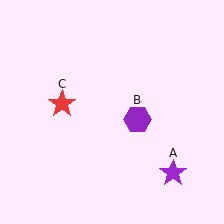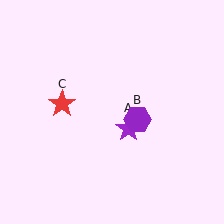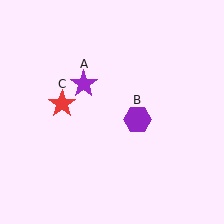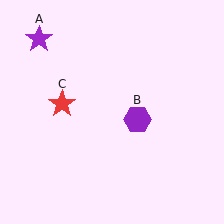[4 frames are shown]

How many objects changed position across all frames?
1 object changed position: purple star (object A).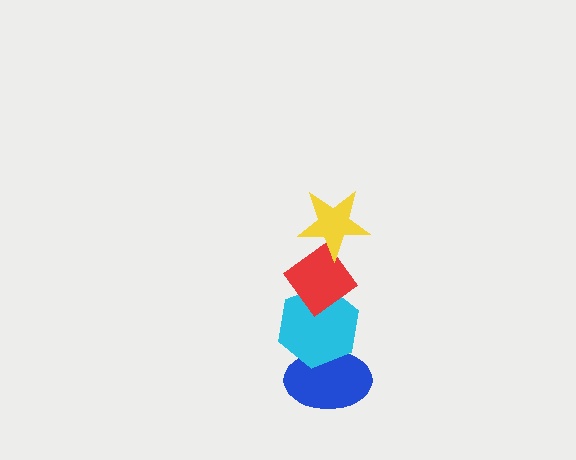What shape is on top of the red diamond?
The yellow star is on top of the red diamond.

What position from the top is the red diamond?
The red diamond is 2nd from the top.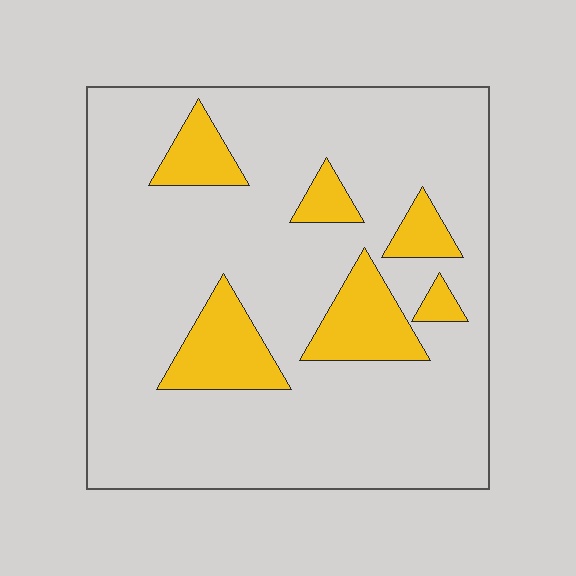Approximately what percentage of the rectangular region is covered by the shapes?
Approximately 15%.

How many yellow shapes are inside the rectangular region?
6.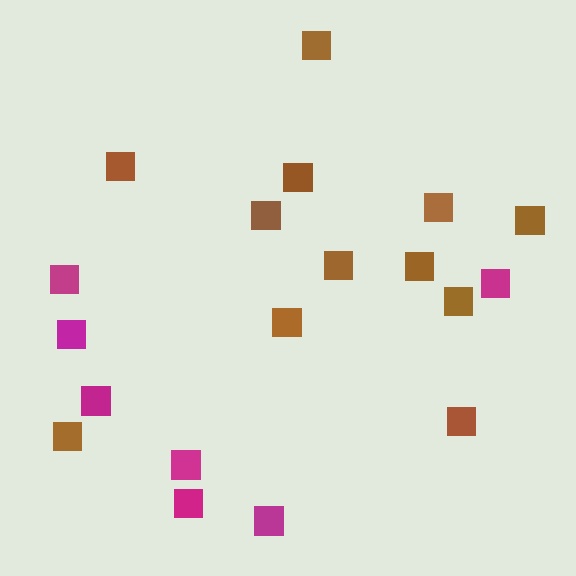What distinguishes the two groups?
There are 2 groups: one group of magenta squares (7) and one group of brown squares (12).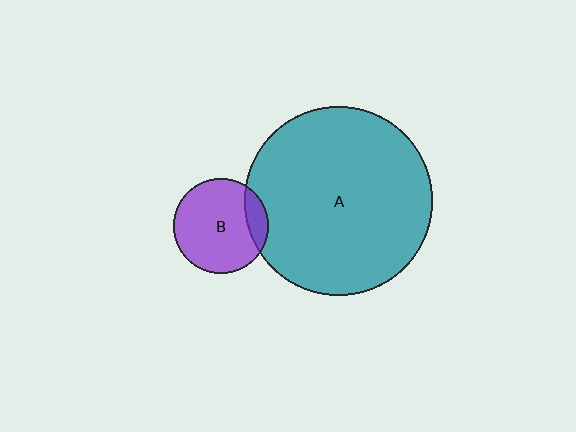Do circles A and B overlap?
Yes.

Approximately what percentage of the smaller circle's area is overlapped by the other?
Approximately 15%.